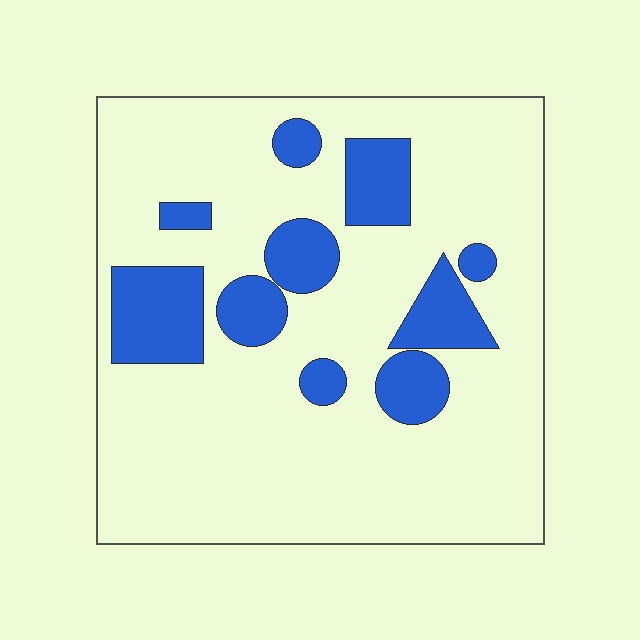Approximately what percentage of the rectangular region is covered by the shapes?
Approximately 20%.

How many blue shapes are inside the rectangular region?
10.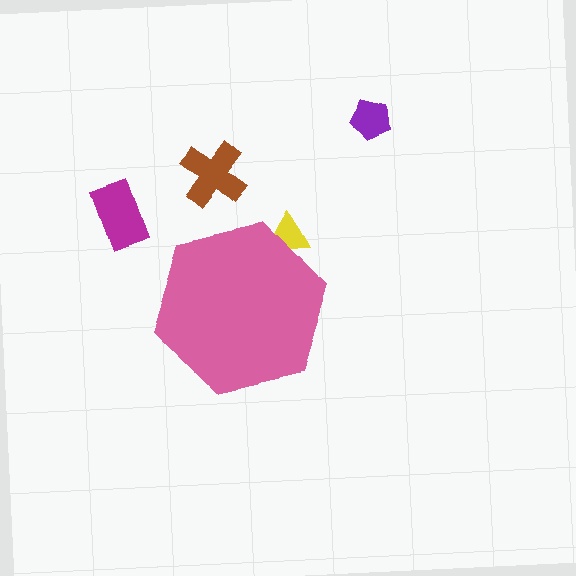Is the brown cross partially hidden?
No, the brown cross is fully visible.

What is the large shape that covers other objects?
A pink hexagon.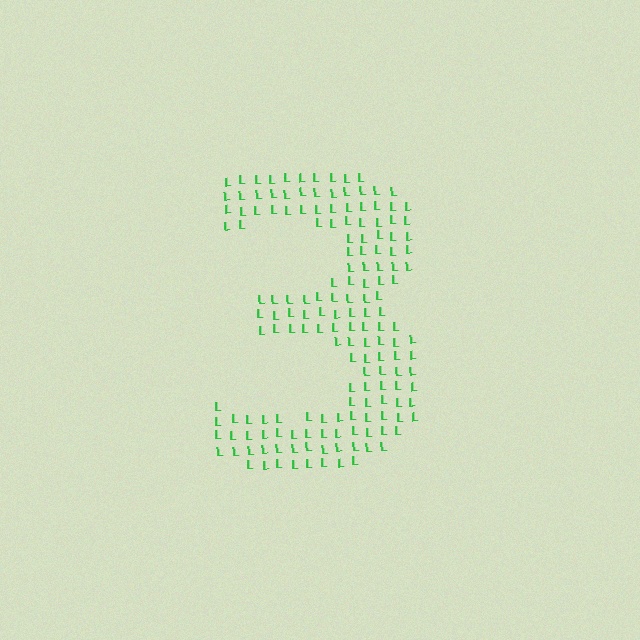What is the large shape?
The large shape is the digit 3.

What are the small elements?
The small elements are letter L's.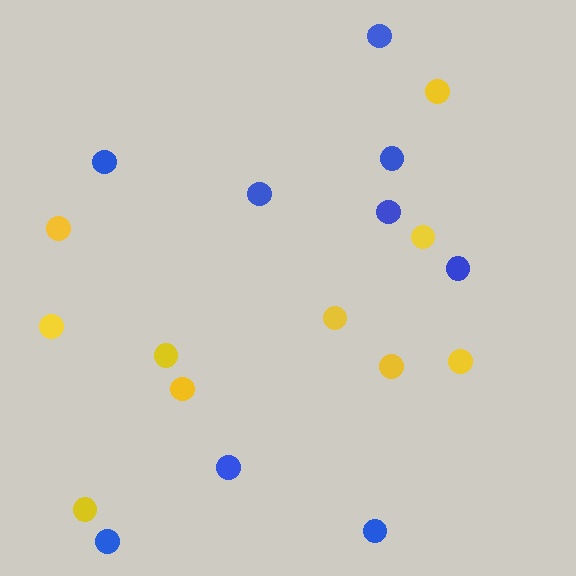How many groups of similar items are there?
There are 2 groups: one group of yellow circles (10) and one group of blue circles (9).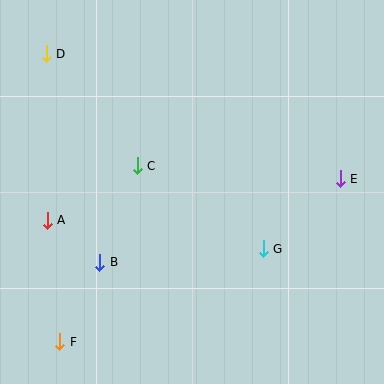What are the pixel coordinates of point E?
Point E is at (340, 179).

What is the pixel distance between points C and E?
The distance between C and E is 204 pixels.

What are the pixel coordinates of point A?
Point A is at (47, 220).